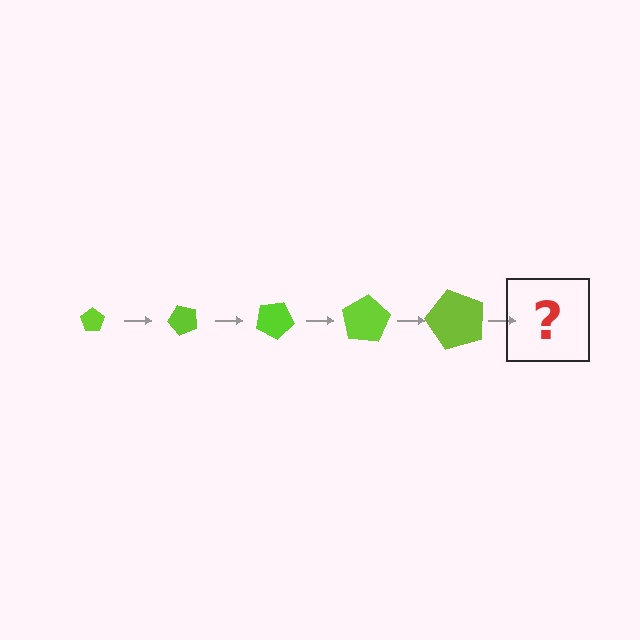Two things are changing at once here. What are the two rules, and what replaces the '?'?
The two rules are that the pentagon grows larger each step and it rotates 50 degrees each step. The '?' should be a pentagon, larger than the previous one and rotated 250 degrees from the start.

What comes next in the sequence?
The next element should be a pentagon, larger than the previous one and rotated 250 degrees from the start.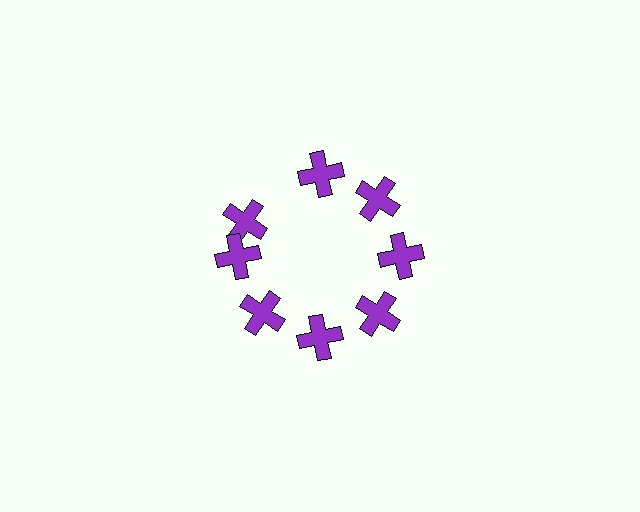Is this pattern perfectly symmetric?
No. The 8 purple crosses are arranged in a ring, but one element near the 10 o'clock position is rotated out of alignment along the ring, breaking the 8-fold rotational symmetry.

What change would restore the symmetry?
The symmetry would be restored by rotating it back into even spacing with its neighbors so that all 8 crosses sit at equal angles and equal distance from the center.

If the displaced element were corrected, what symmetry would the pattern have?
It would have 8-fold rotational symmetry — the pattern would map onto itself every 45 degrees.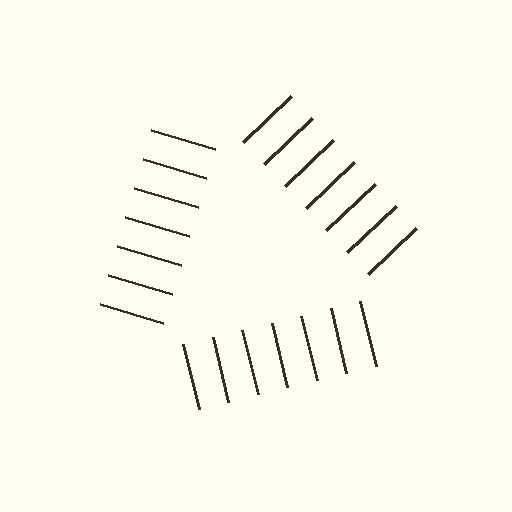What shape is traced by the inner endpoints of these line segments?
An illusory triangle — the line segments terminate on its edges but no continuous stroke is drawn.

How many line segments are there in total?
21 — 7 along each of the 3 edges.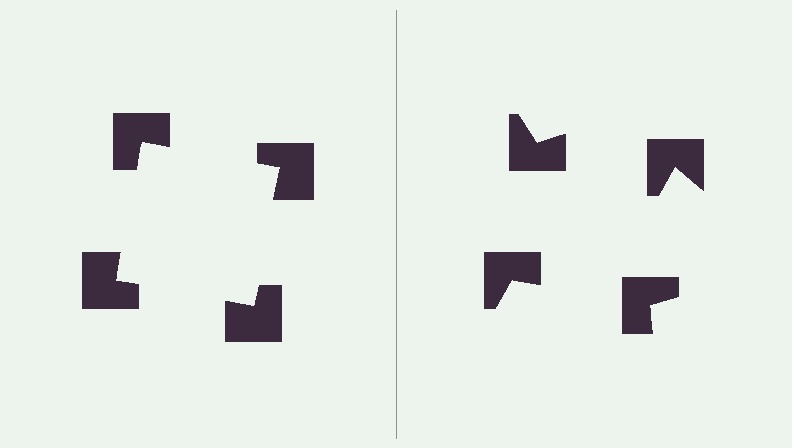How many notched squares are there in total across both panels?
8 — 4 on each side.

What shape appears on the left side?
An illusory square.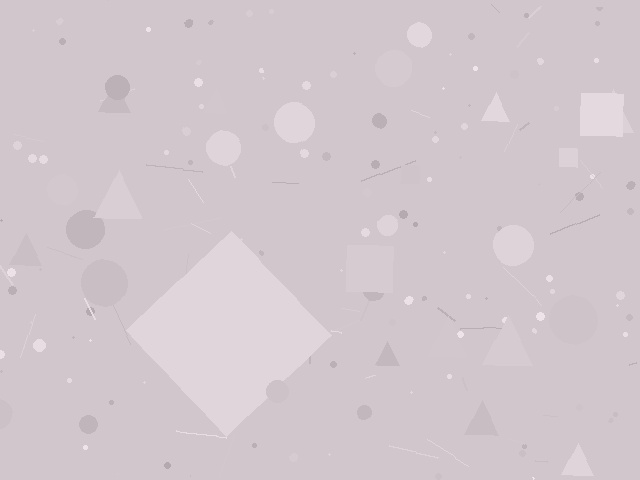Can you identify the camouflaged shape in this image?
The camouflaged shape is a diamond.